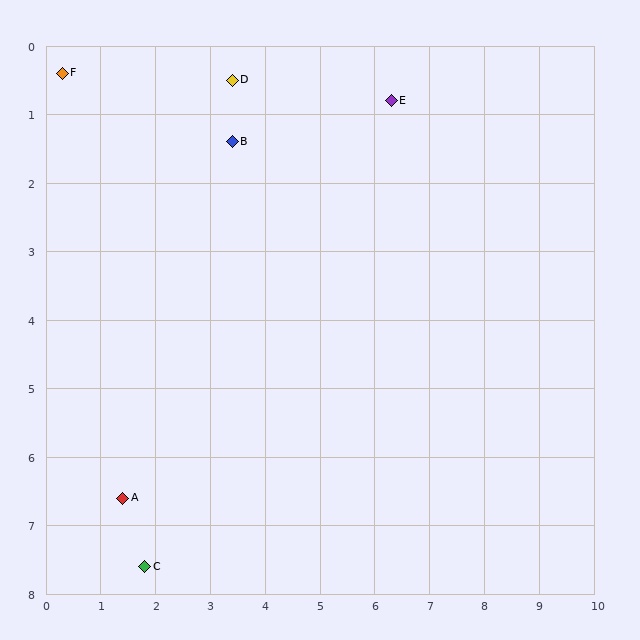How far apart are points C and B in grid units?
Points C and B are about 6.4 grid units apart.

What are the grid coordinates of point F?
Point F is at approximately (0.3, 0.4).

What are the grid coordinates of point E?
Point E is at approximately (6.3, 0.8).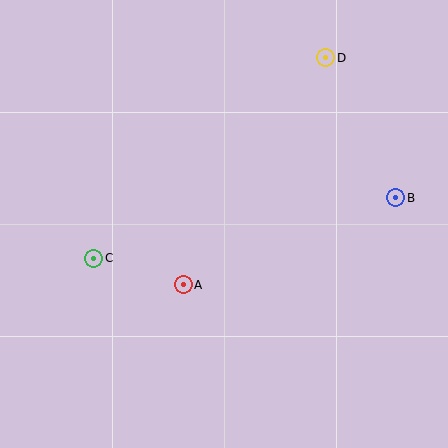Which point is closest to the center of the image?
Point A at (183, 285) is closest to the center.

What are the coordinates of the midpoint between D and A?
The midpoint between D and A is at (254, 171).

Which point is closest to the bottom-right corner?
Point B is closest to the bottom-right corner.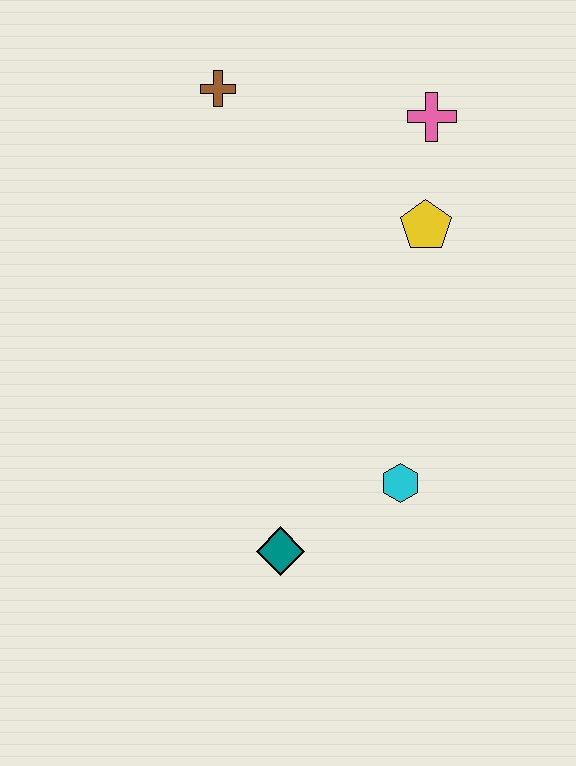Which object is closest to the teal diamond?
The cyan hexagon is closest to the teal diamond.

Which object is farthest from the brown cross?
The teal diamond is farthest from the brown cross.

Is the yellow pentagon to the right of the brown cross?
Yes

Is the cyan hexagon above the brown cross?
No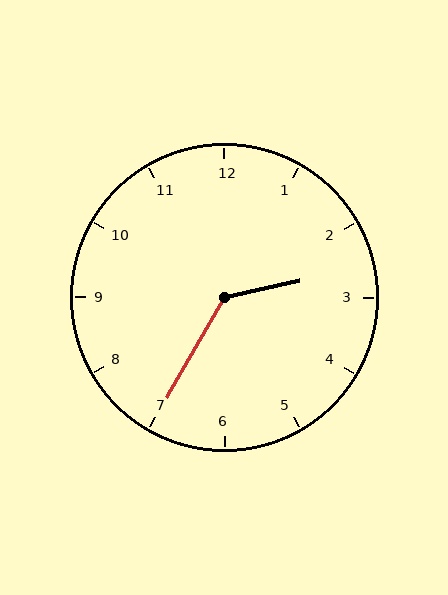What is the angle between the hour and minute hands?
Approximately 132 degrees.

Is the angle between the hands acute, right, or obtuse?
It is obtuse.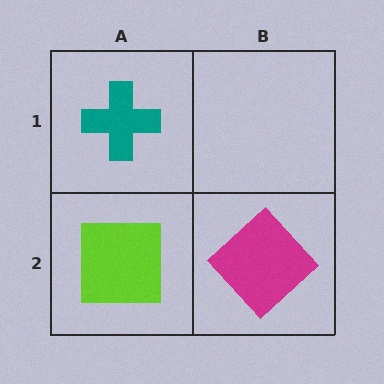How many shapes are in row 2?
2 shapes.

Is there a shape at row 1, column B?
No, that cell is empty.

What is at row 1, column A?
A teal cross.